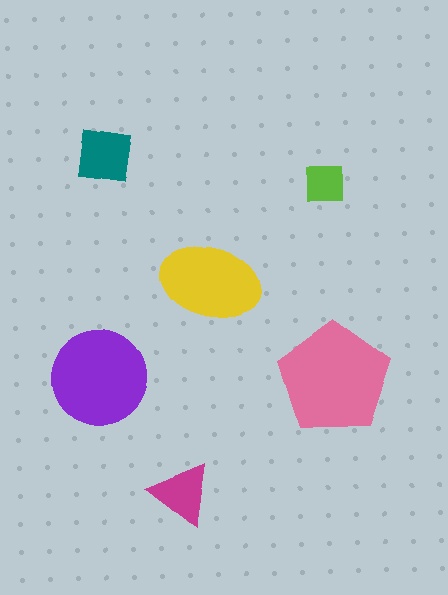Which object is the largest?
The pink pentagon.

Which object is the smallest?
The lime square.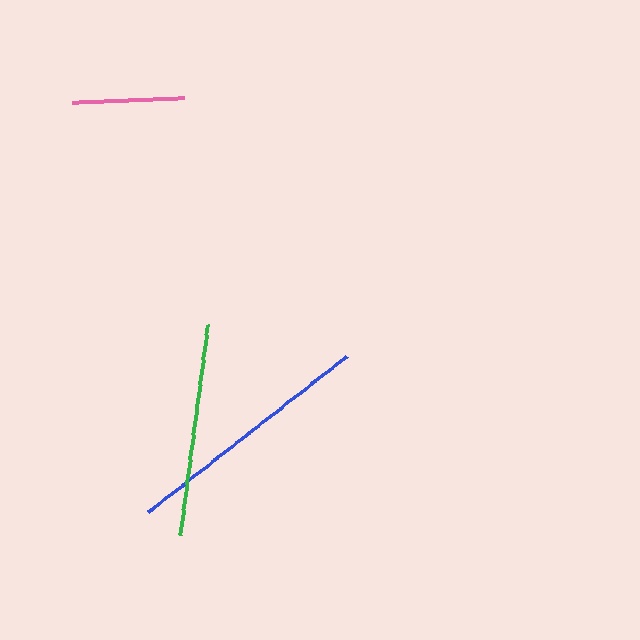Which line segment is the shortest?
The pink line is the shortest at approximately 112 pixels.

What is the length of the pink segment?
The pink segment is approximately 112 pixels long.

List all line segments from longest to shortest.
From longest to shortest: blue, green, pink.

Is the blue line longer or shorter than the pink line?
The blue line is longer than the pink line.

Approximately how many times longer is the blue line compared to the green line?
The blue line is approximately 1.2 times the length of the green line.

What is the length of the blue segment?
The blue segment is approximately 253 pixels long.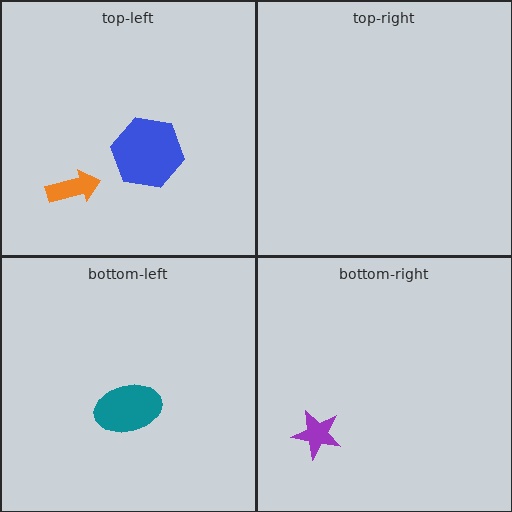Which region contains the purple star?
The bottom-right region.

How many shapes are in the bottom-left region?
1.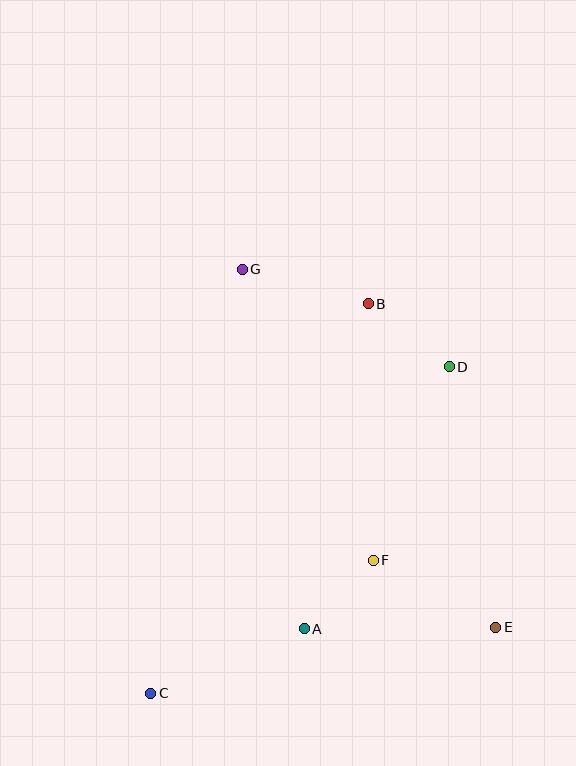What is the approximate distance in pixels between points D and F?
The distance between D and F is approximately 208 pixels.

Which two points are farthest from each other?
Points B and C are farthest from each other.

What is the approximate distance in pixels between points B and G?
The distance between B and G is approximately 131 pixels.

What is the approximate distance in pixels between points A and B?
The distance between A and B is approximately 331 pixels.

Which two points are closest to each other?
Points A and F are closest to each other.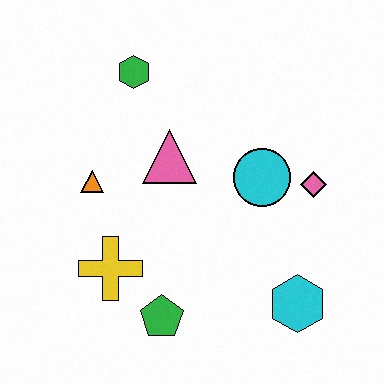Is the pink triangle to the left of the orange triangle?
No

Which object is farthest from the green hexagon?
The cyan hexagon is farthest from the green hexagon.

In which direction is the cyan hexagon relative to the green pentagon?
The cyan hexagon is to the right of the green pentagon.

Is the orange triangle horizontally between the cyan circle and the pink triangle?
No